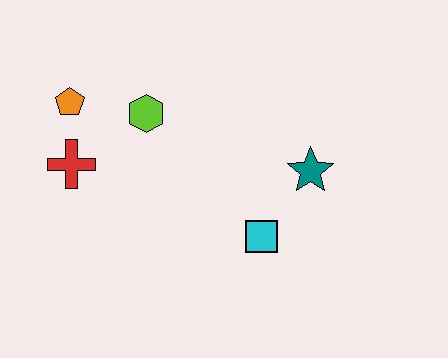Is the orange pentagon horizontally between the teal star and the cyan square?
No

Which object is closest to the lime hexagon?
The orange pentagon is closest to the lime hexagon.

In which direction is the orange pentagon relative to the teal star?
The orange pentagon is to the left of the teal star.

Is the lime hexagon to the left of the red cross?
No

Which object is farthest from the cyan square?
The orange pentagon is farthest from the cyan square.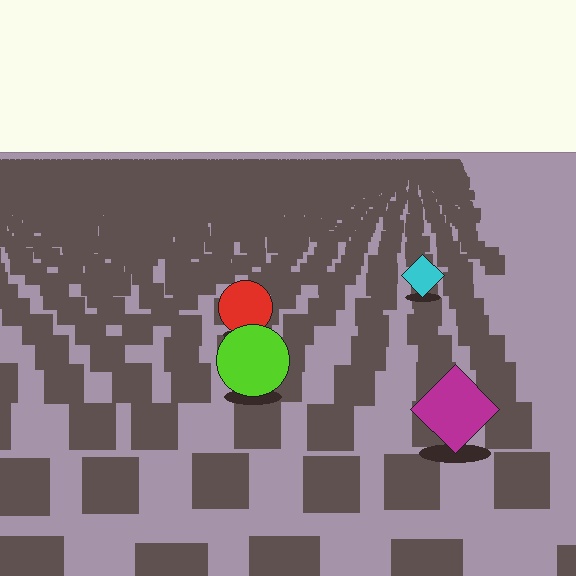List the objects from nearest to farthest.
From nearest to farthest: the magenta diamond, the lime circle, the red circle, the cyan diamond.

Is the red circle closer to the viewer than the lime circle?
No. The lime circle is closer — you can tell from the texture gradient: the ground texture is coarser near it.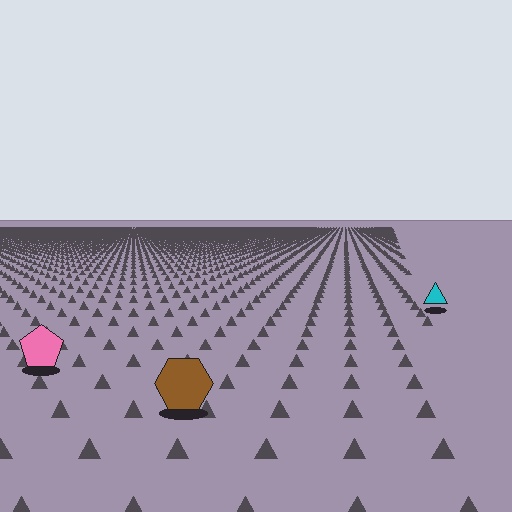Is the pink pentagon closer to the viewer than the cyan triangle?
Yes. The pink pentagon is closer — you can tell from the texture gradient: the ground texture is coarser near it.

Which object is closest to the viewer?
The brown hexagon is closest. The texture marks near it are larger and more spread out.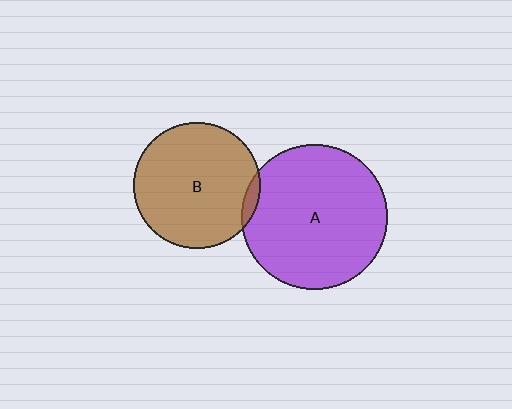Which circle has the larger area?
Circle A (purple).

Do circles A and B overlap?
Yes.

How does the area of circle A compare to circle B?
Approximately 1.3 times.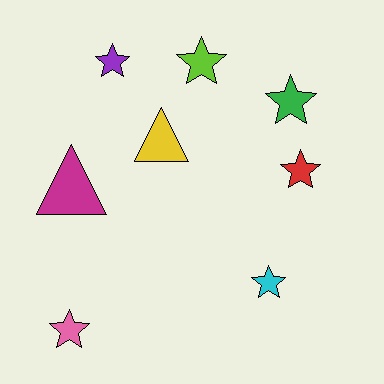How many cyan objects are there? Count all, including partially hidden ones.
There is 1 cyan object.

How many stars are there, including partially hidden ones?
There are 6 stars.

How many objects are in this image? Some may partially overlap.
There are 8 objects.